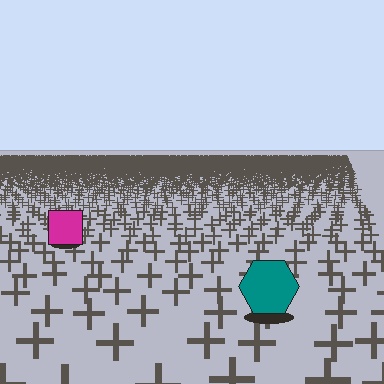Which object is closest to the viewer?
The teal hexagon is closest. The texture marks near it are larger and more spread out.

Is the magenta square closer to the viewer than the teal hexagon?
No. The teal hexagon is closer — you can tell from the texture gradient: the ground texture is coarser near it.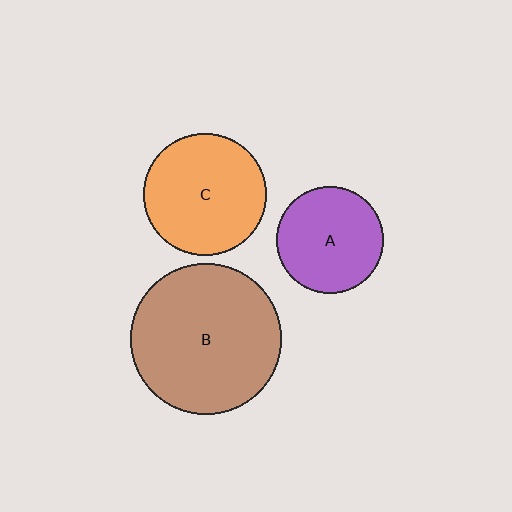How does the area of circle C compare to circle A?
Approximately 1.3 times.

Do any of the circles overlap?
No, none of the circles overlap.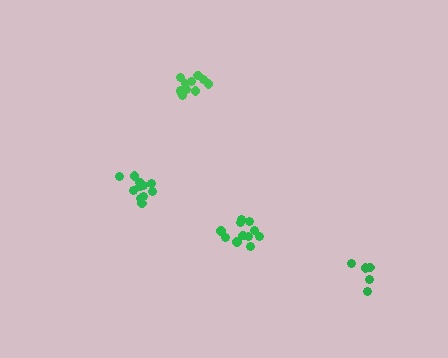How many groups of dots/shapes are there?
There are 4 groups.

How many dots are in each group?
Group 1: 11 dots, Group 2: 11 dots, Group 3: 5 dots, Group 4: 11 dots (38 total).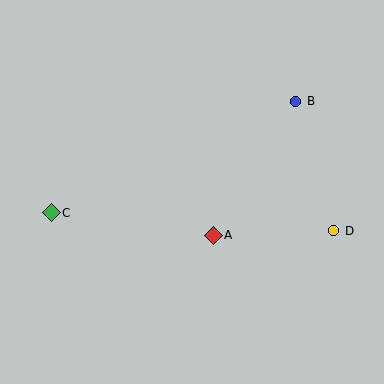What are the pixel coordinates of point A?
Point A is at (213, 235).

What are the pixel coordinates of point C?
Point C is at (51, 213).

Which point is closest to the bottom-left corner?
Point C is closest to the bottom-left corner.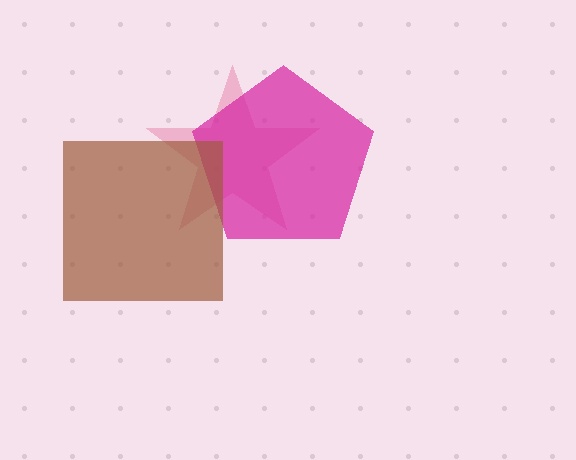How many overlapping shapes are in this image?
There are 3 overlapping shapes in the image.